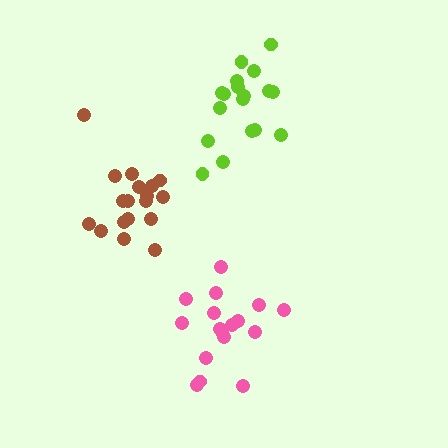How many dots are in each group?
Group 1: 18 dots, Group 2: 17 dots, Group 3: 18 dots (53 total).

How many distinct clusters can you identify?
There are 3 distinct clusters.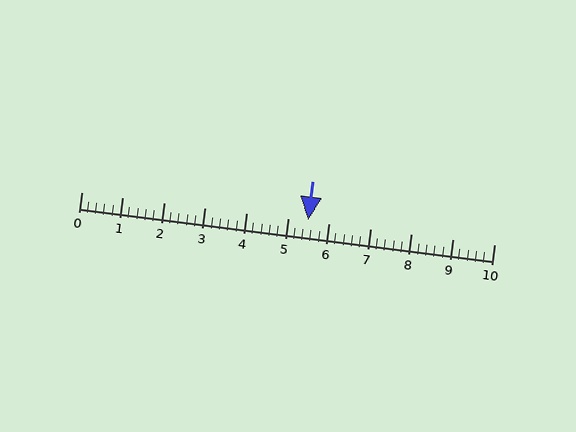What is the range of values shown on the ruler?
The ruler shows values from 0 to 10.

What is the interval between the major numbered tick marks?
The major tick marks are spaced 1 units apart.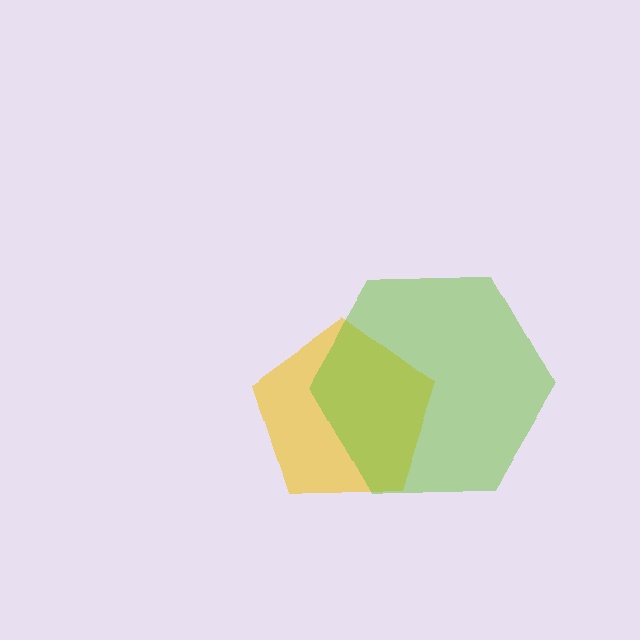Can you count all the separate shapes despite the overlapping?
Yes, there are 2 separate shapes.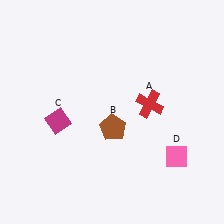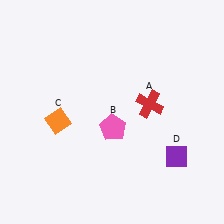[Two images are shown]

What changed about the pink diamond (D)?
In Image 1, D is pink. In Image 2, it changed to purple.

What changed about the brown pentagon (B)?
In Image 1, B is brown. In Image 2, it changed to pink.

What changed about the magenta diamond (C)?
In Image 1, C is magenta. In Image 2, it changed to orange.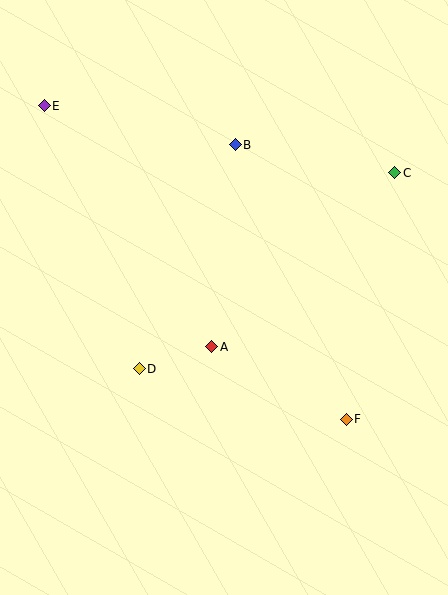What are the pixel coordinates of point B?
Point B is at (235, 145).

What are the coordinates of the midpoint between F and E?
The midpoint between F and E is at (195, 262).